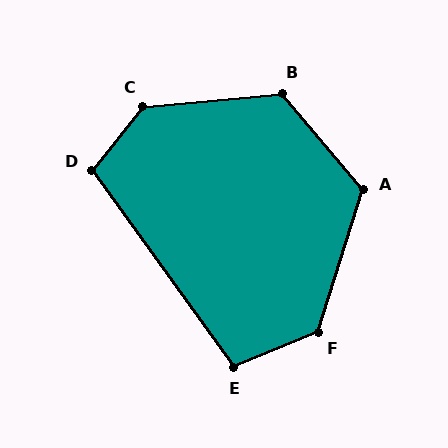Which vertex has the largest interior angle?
C, at approximately 134 degrees.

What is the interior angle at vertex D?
Approximately 105 degrees (obtuse).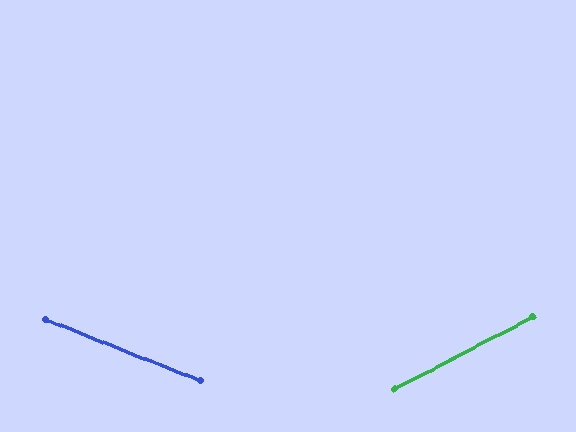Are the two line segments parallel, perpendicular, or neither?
Neither parallel nor perpendicular — they differ by about 49°.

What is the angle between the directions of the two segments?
Approximately 49 degrees.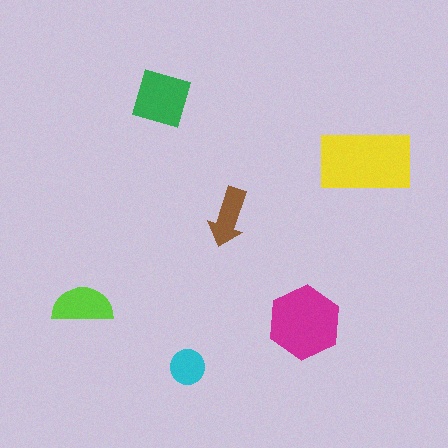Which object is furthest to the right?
The yellow rectangle is rightmost.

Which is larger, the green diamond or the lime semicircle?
The green diamond.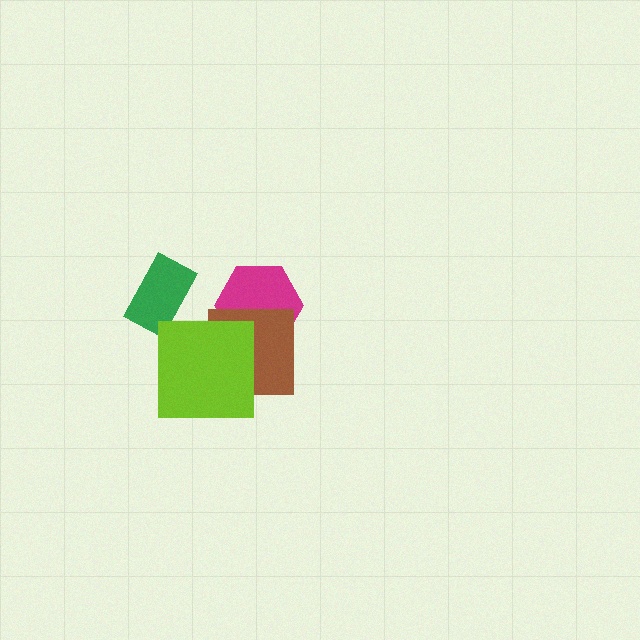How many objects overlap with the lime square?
1 object overlaps with the lime square.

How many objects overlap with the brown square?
2 objects overlap with the brown square.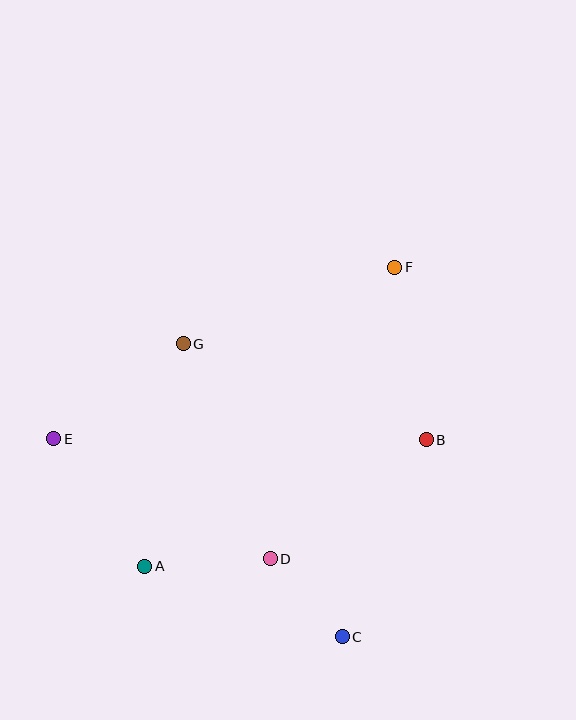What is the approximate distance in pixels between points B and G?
The distance between B and G is approximately 261 pixels.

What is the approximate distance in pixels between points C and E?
The distance between C and E is approximately 350 pixels.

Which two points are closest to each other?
Points C and D are closest to each other.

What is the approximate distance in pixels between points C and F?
The distance between C and F is approximately 373 pixels.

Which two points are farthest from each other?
Points A and F are farthest from each other.